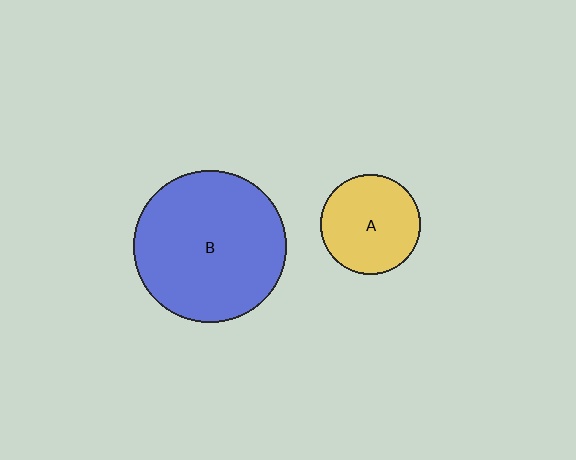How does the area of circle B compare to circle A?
Approximately 2.3 times.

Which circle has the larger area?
Circle B (blue).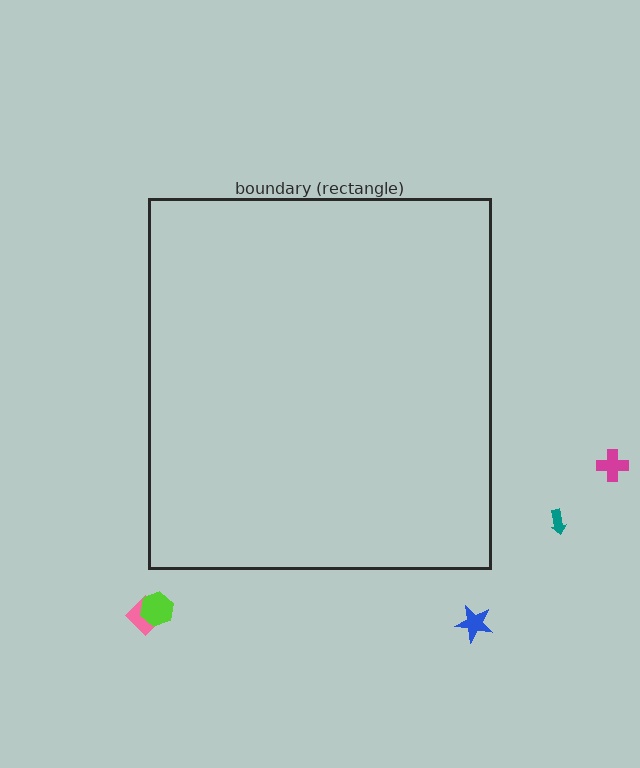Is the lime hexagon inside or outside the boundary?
Outside.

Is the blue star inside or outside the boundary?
Outside.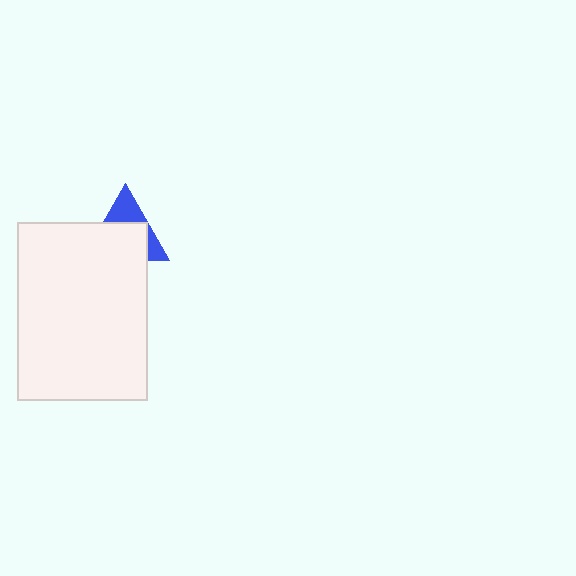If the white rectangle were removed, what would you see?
You would see the complete blue triangle.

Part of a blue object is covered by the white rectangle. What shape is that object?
It is a triangle.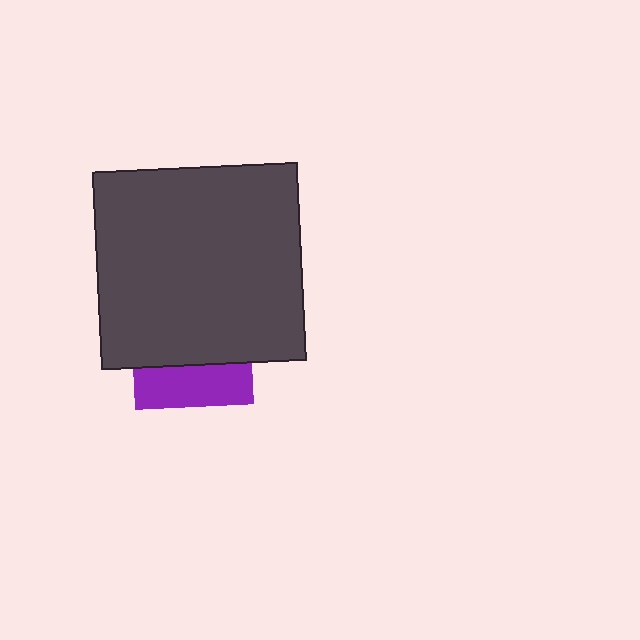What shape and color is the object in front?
The object in front is a dark gray rectangle.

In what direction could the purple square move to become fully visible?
The purple square could move down. That would shift it out from behind the dark gray rectangle entirely.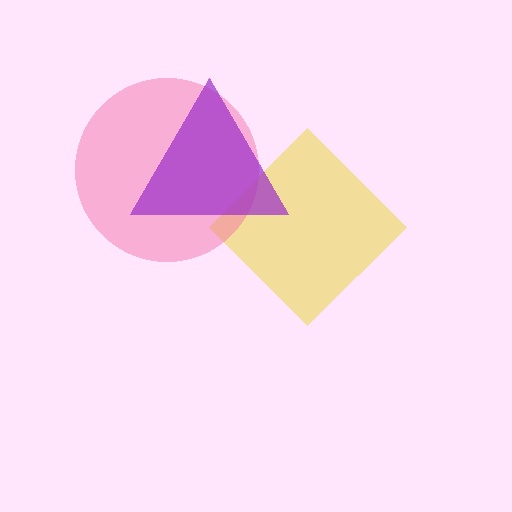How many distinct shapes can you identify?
There are 3 distinct shapes: a yellow diamond, a pink circle, a purple triangle.